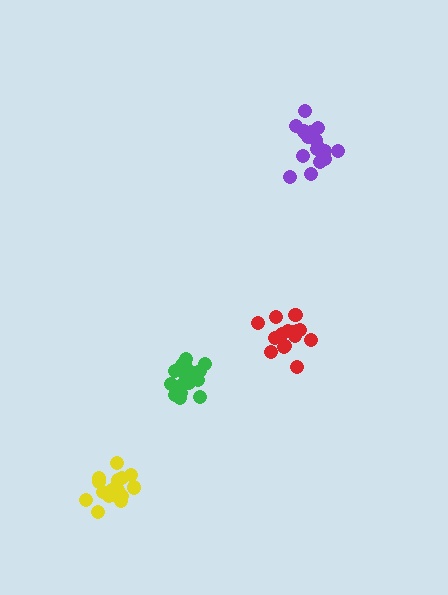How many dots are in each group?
Group 1: 18 dots, Group 2: 21 dots, Group 3: 16 dots, Group 4: 16 dots (71 total).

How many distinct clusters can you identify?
There are 4 distinct clusters.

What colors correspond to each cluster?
The clusters are colored: green, yellow, red, purple.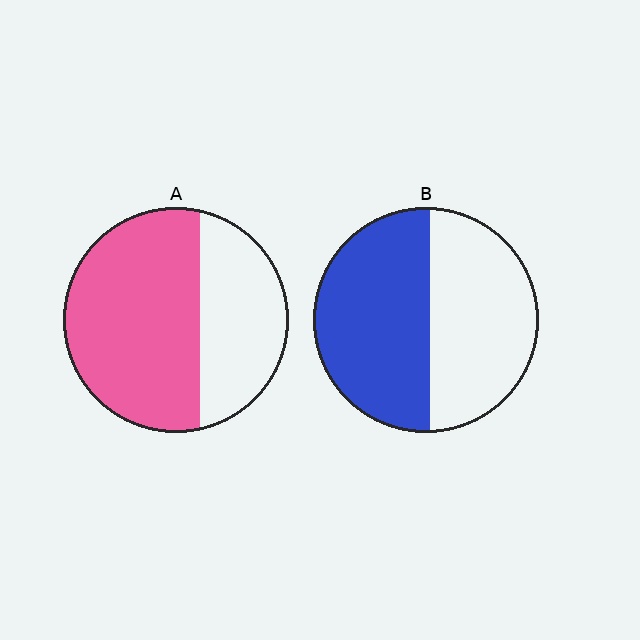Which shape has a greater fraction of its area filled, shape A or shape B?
Shape A.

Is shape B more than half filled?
Roughly half.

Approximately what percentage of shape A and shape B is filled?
A is approximately 65% and B is approximately 50%.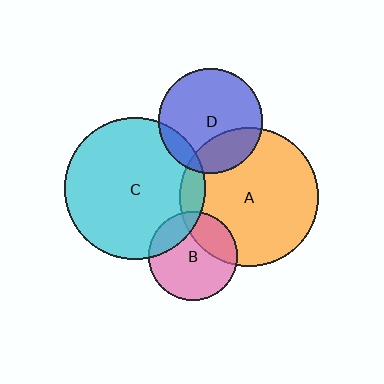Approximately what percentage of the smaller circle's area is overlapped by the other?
Approximately 20%.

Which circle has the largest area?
Circle C (cyan).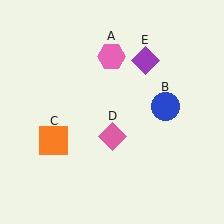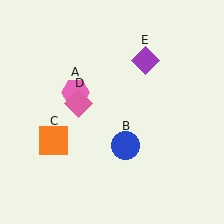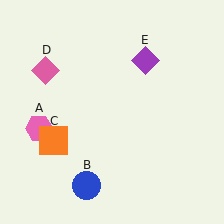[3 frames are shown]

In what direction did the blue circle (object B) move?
The blue circle (object B) moved down and to the left.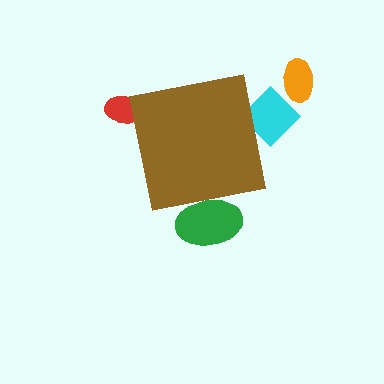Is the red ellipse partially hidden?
Yes, the red ellipse is partially hidden behind the brown square.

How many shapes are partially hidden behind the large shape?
3 shapes are partially hidden.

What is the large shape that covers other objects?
A brown square.